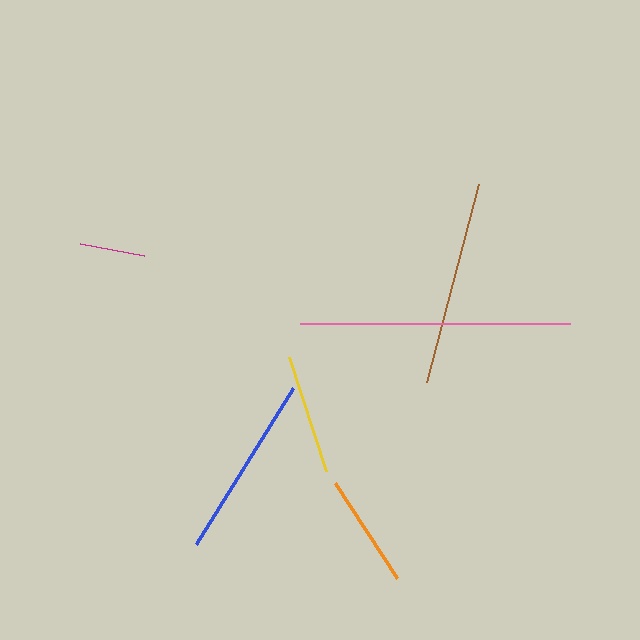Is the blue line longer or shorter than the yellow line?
The blue line is longer than the yellow line.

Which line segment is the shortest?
The magenta line is the shortest at approximately 65 pixels.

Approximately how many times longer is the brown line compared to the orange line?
The brown line is approximately 1.8 times the length of the orange line.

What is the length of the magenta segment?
The magenta segment is approximately 65 pixels long.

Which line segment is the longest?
The pink line is the longest at approximately 269 pixels.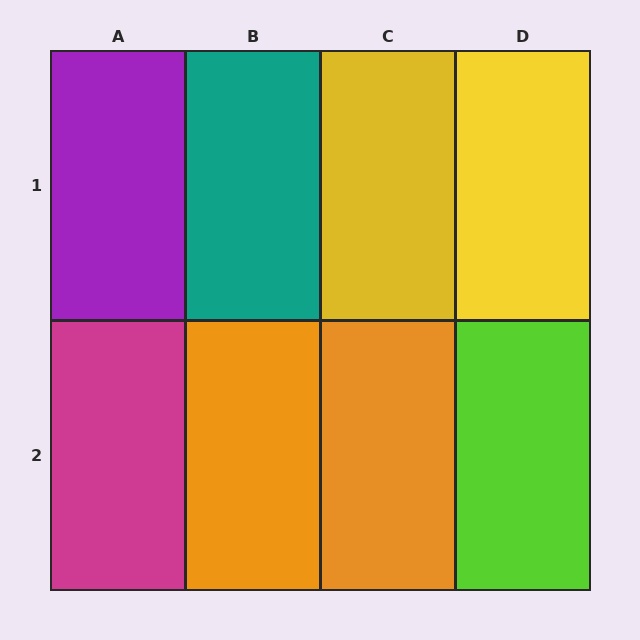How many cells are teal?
1 cell is teal.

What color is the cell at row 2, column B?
Orange.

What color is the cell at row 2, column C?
Orange.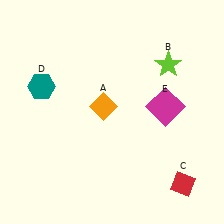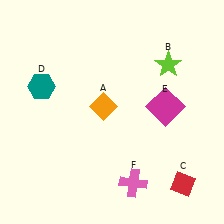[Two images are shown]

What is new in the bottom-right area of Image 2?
A pink cross (F) was added in the bottom-right area of Image 2.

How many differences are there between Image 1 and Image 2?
There is 1 difference between the two images.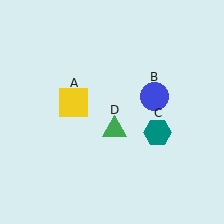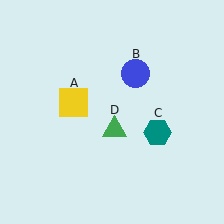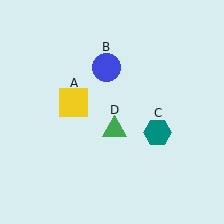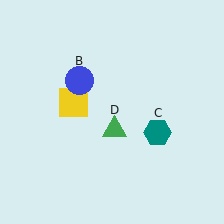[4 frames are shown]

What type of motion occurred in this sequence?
The blue circle (object B) rotated counterclockwise around the center of the scene.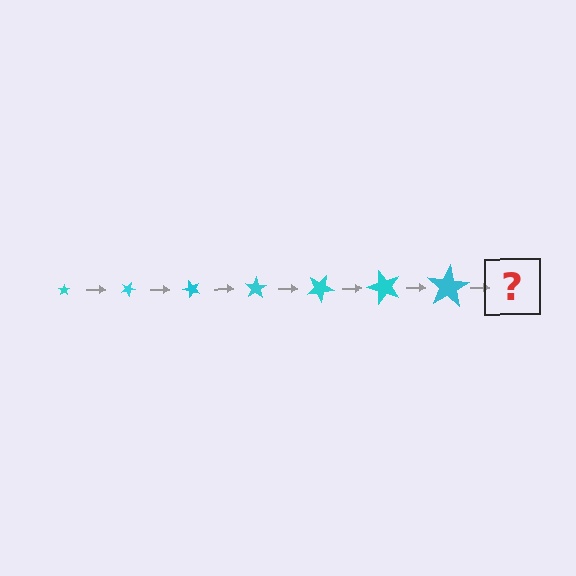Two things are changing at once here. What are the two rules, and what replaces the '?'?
The two rules are that the star grows larger each step and it rotates 25 degrees each step. The '?' should be a star, larger than the previous one and rotated 175 degrees from the start.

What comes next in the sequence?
The next element should be a star, larger than the previous one and rotated 175 degrees from the start.